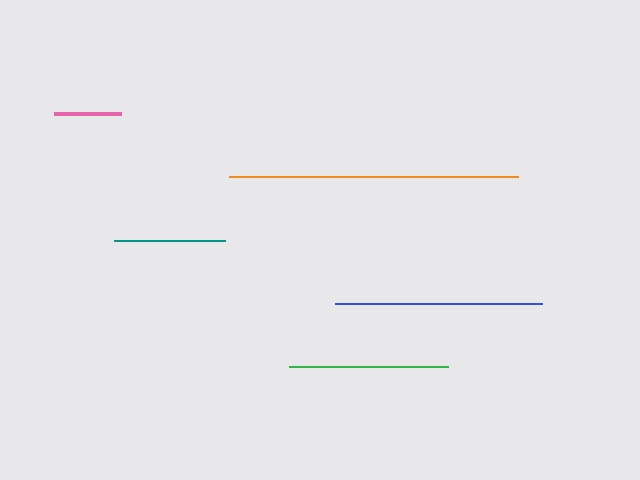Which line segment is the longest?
The orange line is the longest at approximately 289 pixels.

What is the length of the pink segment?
The pink segment is approximately 67 pixels long.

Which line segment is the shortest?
The pink line is the shortest at approximately 67 pixels.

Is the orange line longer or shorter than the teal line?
The orange line is longer than the teal line.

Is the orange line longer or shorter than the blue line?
The orange line is longer than the blue line.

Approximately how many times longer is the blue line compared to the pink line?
The blue line is approximately 3.1 times the length of the pink line.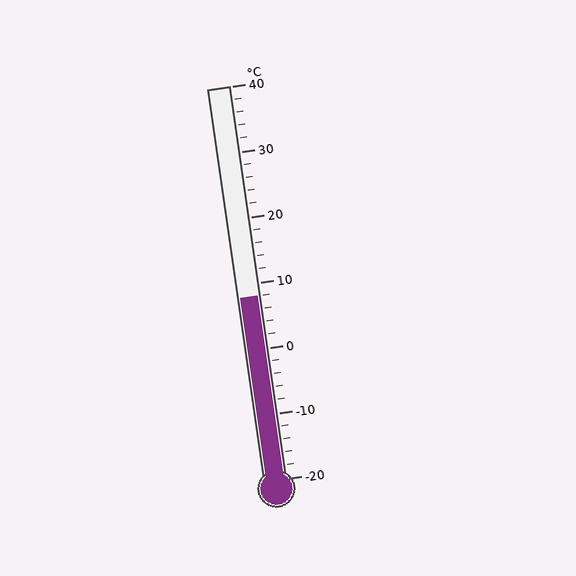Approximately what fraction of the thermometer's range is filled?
The thermometer is filled to approximately 45% of its range.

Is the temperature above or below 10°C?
The temperature is below 10°C.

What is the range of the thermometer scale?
The thermometer scale ranges from -20°C to 40°C.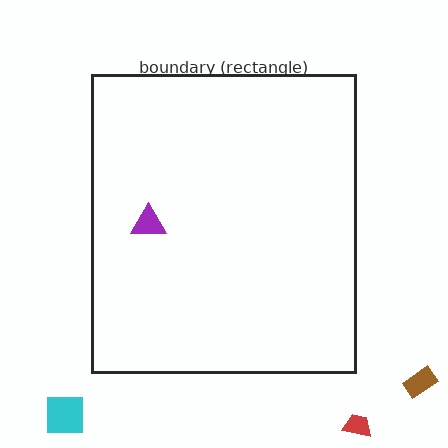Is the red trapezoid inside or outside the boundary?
Outside.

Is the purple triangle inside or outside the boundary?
Inside.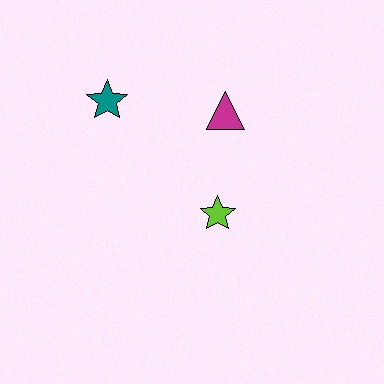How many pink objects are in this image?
There are no pink objects.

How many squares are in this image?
There are no squares.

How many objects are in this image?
There are 3 objects.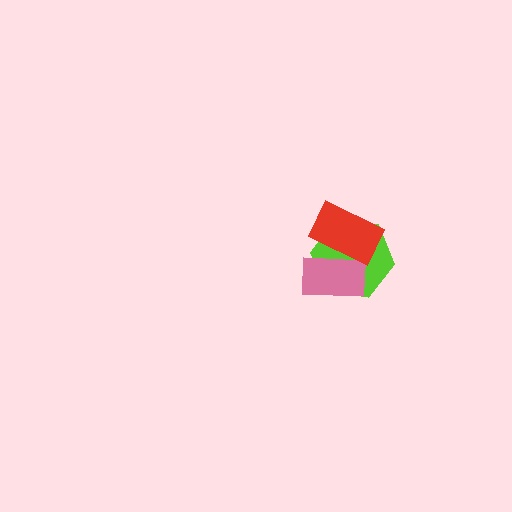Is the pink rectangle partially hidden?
Yes, it is partially covered by another shape.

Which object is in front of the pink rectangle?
The red rectangle is in front of the pink rectangle.